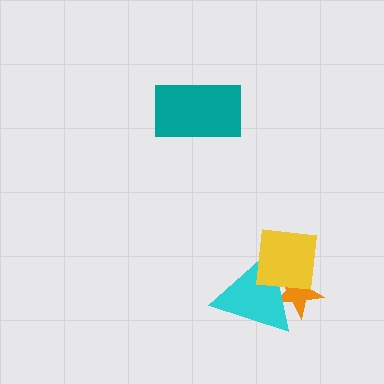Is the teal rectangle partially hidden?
No, no other shape covers it.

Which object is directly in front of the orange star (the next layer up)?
The cyan triangle is directly in front of the orange star.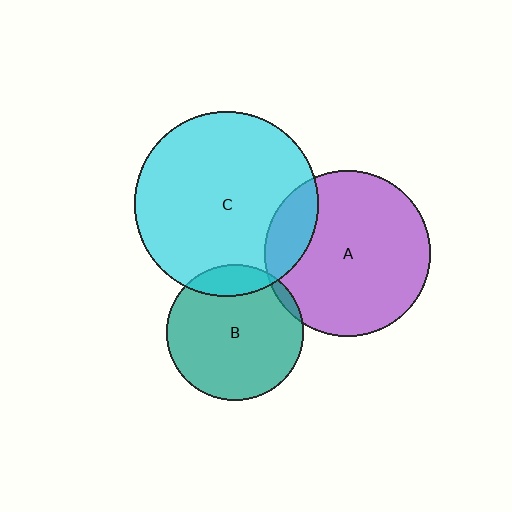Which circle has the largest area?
Circle C (cyan).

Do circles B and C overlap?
Yes.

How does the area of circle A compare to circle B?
Approximately 1.5 times.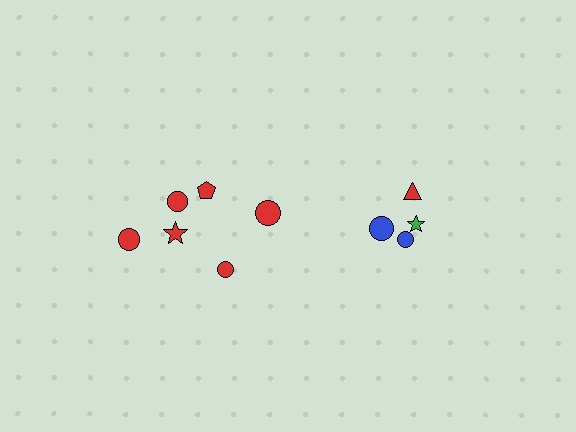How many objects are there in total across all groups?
There are 10 objects.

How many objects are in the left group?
There are 6 objects.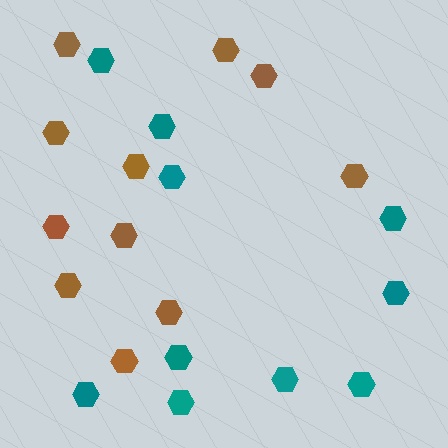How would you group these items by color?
There are 2 groups: one group of brown hexagons (11) and one group of teal hexagons (10).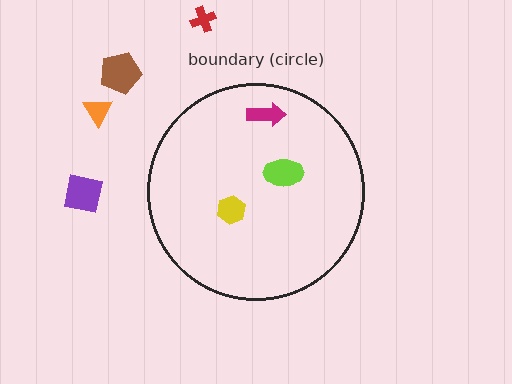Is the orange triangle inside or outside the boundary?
Outside.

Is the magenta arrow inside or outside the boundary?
Inside.